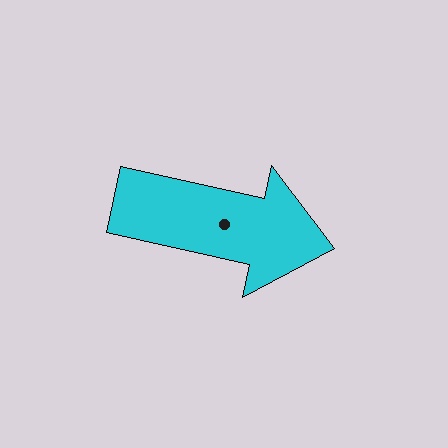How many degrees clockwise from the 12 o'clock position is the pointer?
Approximately 102 degrees.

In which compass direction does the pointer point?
East.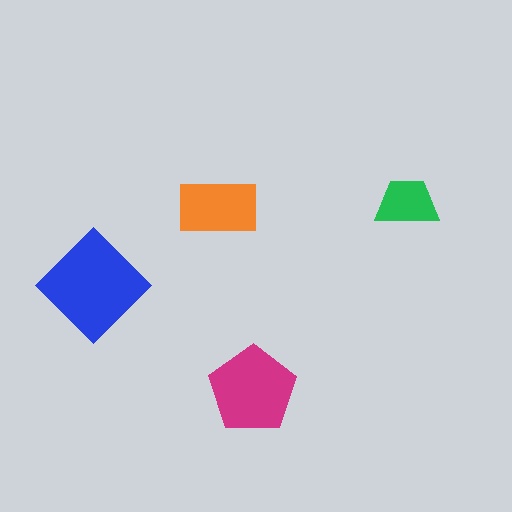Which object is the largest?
The blue diamond.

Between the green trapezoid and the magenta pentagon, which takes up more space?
The magenta pentagon.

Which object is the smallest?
The green trapezoid.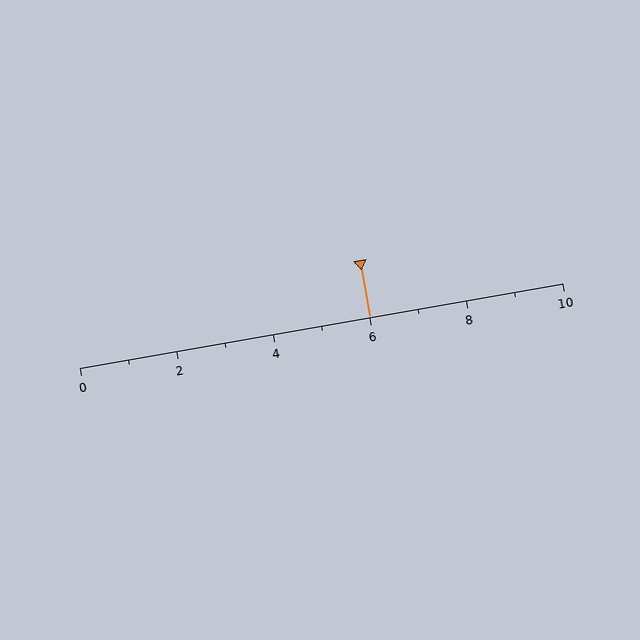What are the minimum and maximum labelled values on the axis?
The axis runs from 0 to 10.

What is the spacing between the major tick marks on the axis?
The major ticks are spaced 2 apart.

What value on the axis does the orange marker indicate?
The marker indicates approximately 6.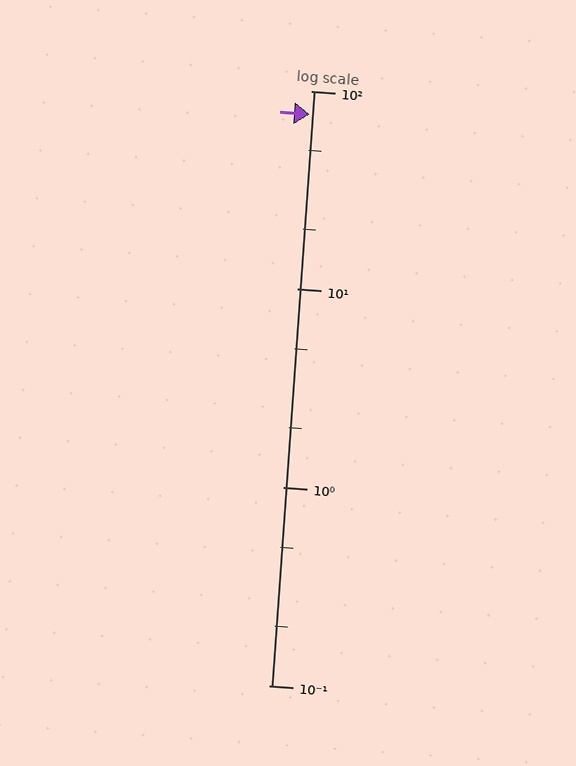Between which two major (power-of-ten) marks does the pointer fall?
The pointer is between 10 and 100.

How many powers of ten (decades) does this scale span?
The scale spans 3 decades, from 0.1 to 100.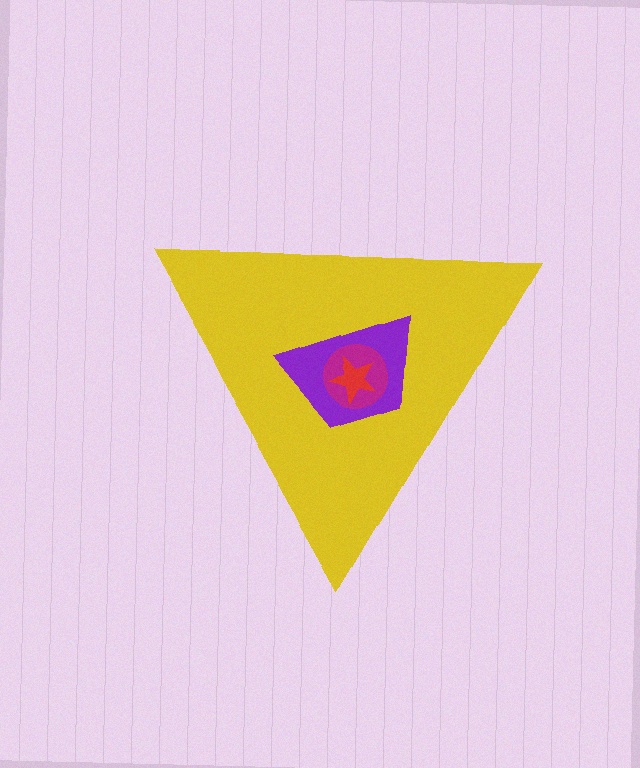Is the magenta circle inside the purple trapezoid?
Yes.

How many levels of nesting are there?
4.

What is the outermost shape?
The yellow triangle.